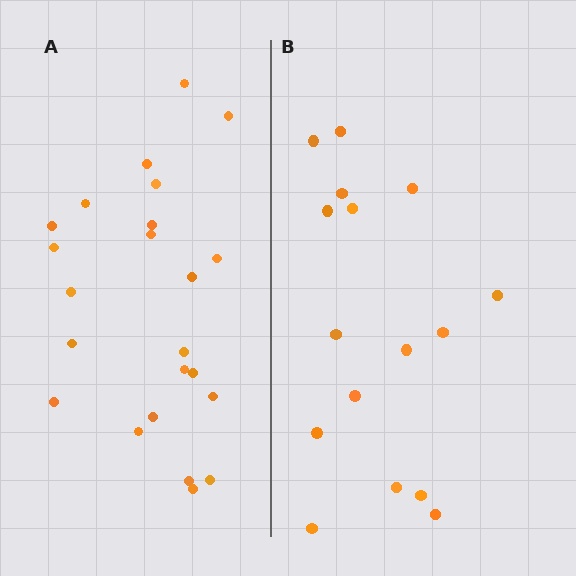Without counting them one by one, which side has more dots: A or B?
Region A (the left region) has more dots.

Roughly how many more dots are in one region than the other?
Region A has roughly 8 or so more dots than region B.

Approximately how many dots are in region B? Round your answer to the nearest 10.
About 20 dots. (The exact count is 16, which rounds to 20.)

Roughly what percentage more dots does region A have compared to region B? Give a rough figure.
About 45% more.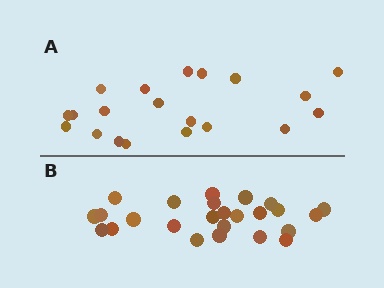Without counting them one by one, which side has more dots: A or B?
Region B (the bottom region) has more dots.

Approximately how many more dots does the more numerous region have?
Region B has about 5 more dots than region A.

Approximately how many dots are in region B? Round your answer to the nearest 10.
About 20 dots. (The exact count is 25, which rounds to 20.)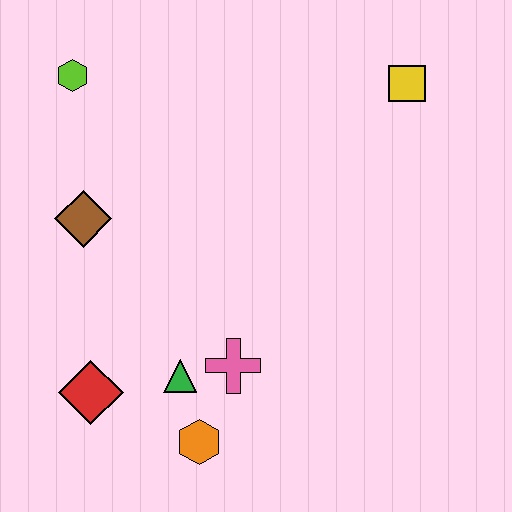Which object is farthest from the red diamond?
The yellow square is farthest from the red diamond.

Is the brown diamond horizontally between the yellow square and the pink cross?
No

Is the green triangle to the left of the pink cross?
Yes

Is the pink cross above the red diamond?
Yes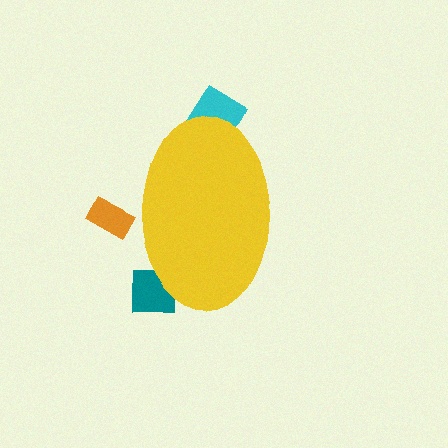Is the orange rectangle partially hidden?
Yes, the orange rectangle is partially hidden behind the yellow ellipse.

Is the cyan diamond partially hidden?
Yes, the cyan diamond is partially hidden behind the yellow ellipse.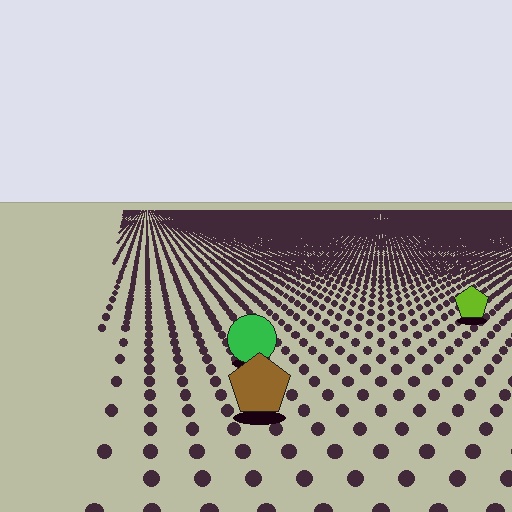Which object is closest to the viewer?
The brown pentagon is closest. The texture marks near it are larger and more spread out.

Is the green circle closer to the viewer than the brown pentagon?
No. The brown pentagon is closer — you can tell from the texture gradient: the ground texture is coarser near it.